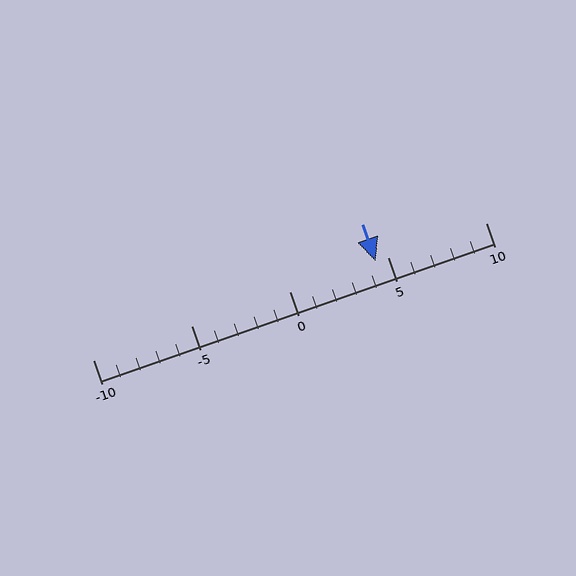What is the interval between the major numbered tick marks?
The major tick marks are spaced 5 units apart.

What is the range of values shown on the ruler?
The ruler shows values from -10 to 10.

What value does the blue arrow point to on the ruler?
The blue arrow points to approximately 4.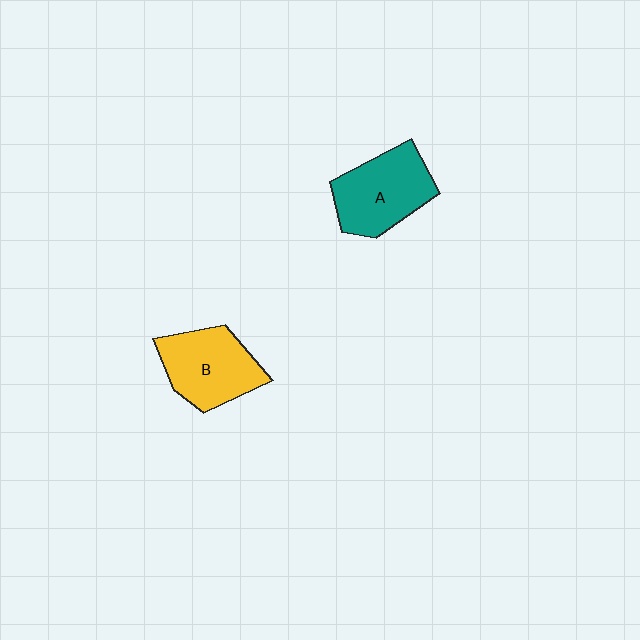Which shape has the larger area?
Shape A (teal).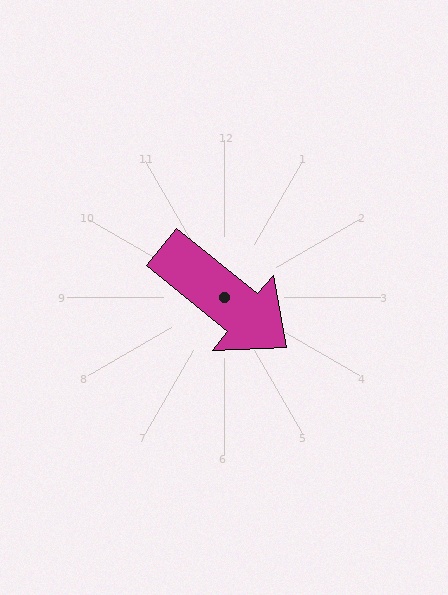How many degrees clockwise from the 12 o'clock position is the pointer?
Approximately 129 degrees.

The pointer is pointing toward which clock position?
Roughly 4 o'clock.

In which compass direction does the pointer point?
Southeast.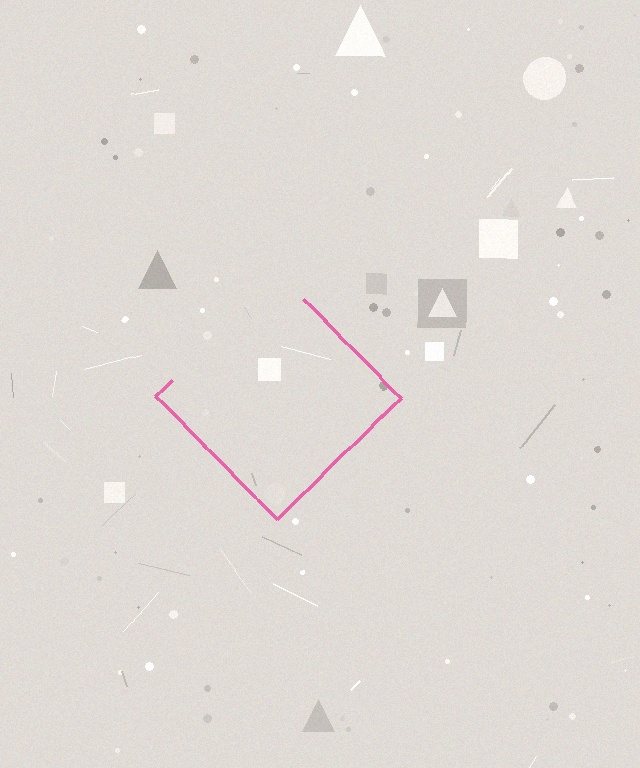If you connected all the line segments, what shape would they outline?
They would outline a diamond.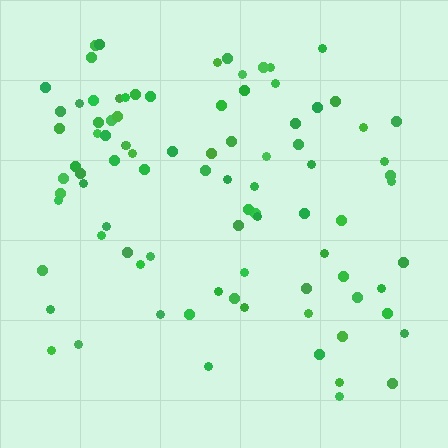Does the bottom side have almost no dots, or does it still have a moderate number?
Still a moderate number, just noticeably fewer than the top.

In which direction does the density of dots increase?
From bottom to top, with the top side densest.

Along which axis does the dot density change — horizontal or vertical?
Vertical.